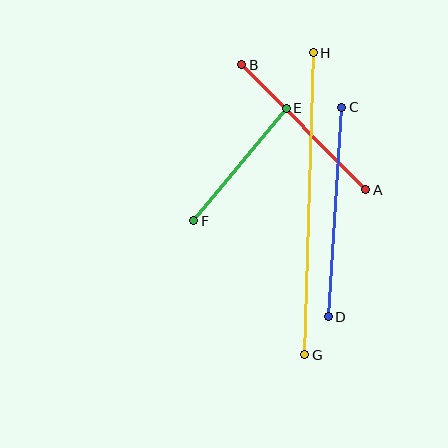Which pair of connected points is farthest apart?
Points G and H are farthest apart.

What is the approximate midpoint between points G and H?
The midpoint is at approximately (309, 204) pixels.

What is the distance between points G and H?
The distance is approximately 302 pixels.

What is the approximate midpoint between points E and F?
The midpoint is at approximately (240, 164) pixels.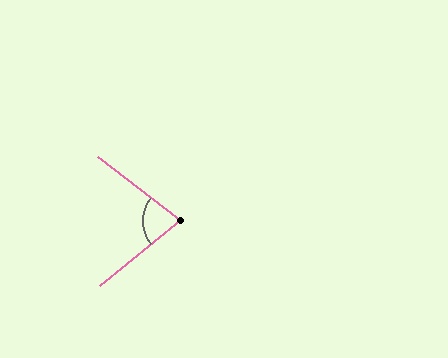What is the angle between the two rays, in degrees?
Approximately 77 degrees.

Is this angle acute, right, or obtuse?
It is acute.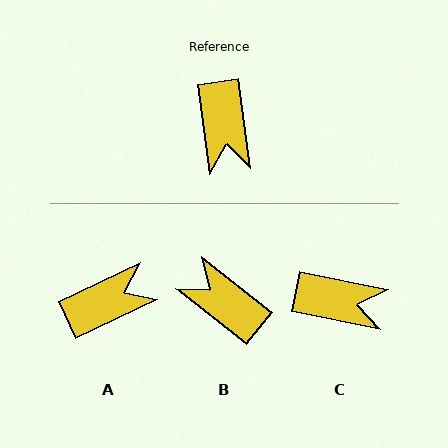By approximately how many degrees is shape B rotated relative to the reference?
Approximately 136 degrees clockwise.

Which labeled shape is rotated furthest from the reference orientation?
B, about 136 degrees away.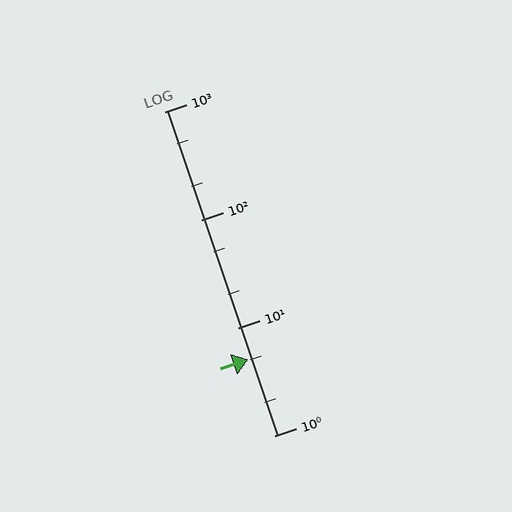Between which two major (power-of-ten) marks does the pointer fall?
The pointer is between 1 and 10.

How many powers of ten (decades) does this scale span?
The scale spans 3 decades, from 1 to 1000.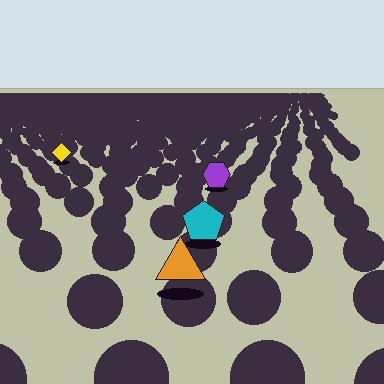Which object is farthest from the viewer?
The yellow diamond is farthest from the viewer. It appears smaller and the ground texture around it is denser.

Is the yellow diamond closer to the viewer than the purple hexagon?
No. The purple hexagon is closer — you can tell from the texture gradient: the ground texture is coarser near it.